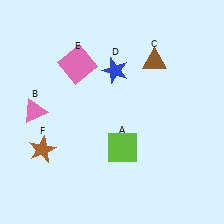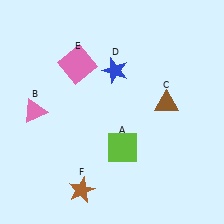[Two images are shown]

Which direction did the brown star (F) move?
The brown star (F) moved down.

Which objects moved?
The objects that moved are: the brown triangle (C), the brown star (F).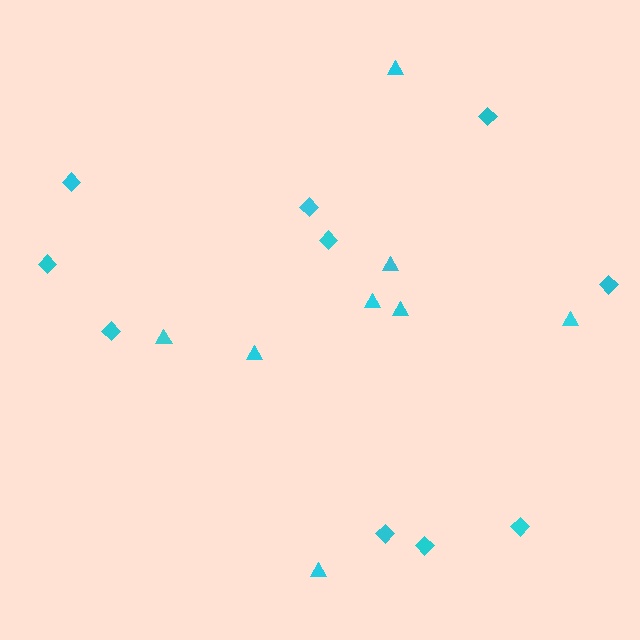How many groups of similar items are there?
There are 2 groups: one group of diamonds (10) and one group of triangles (8).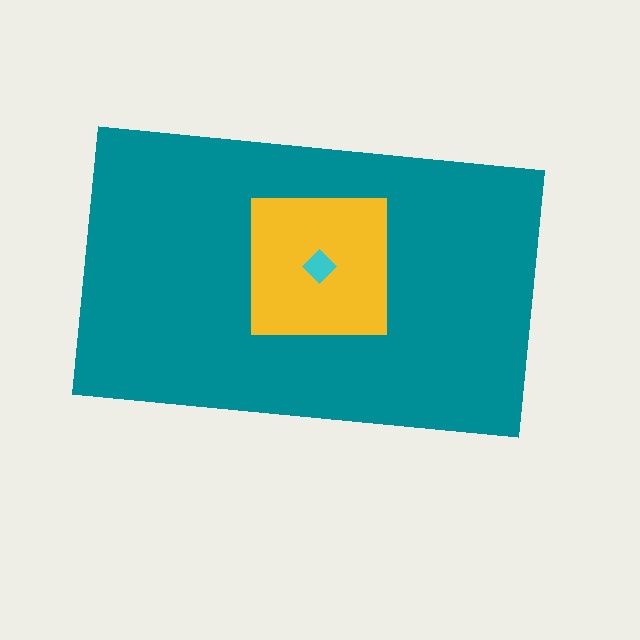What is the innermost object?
The cyan diamond.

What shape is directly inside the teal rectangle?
The yellow square.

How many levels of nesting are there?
3.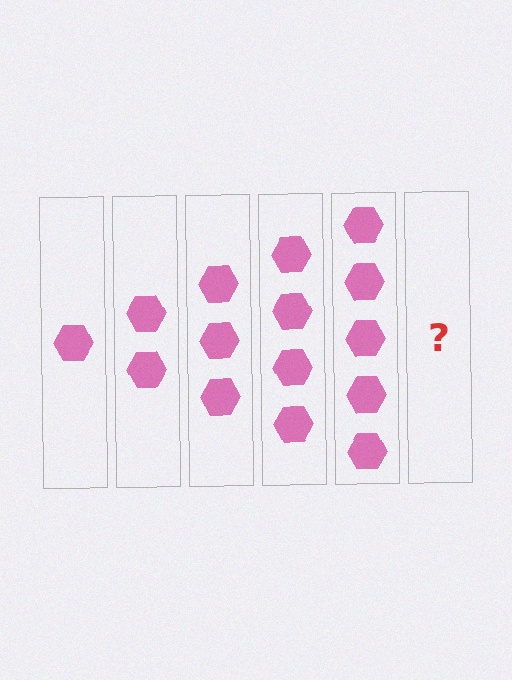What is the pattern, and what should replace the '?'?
The pattern is that each step adds one more hexagon. The '?' should be 6 hexagons.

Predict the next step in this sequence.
The next step is 6 hexagons.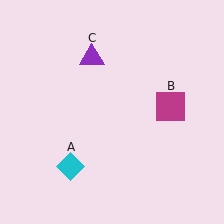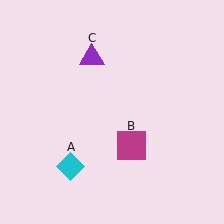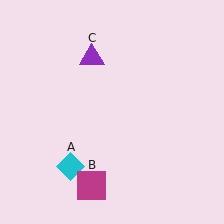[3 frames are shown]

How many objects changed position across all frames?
1 object changed position: magenta square (object B).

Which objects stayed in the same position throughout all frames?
Cyan diamond (object A) and purple triangle (object C) remained stationary.